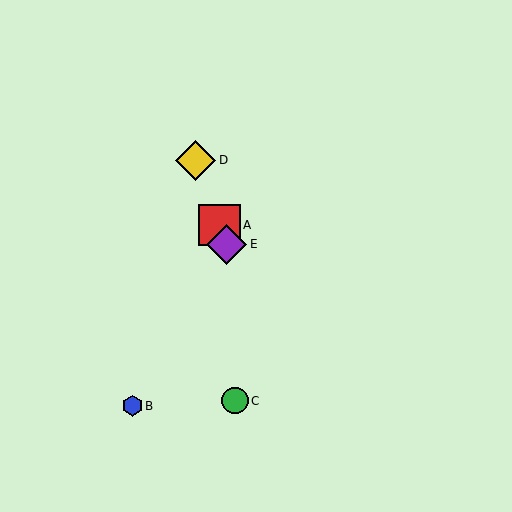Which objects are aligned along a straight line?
Objects A, D, E are aligned along a straight line.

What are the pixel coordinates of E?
Object E is at (227, 244).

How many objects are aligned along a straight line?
3 objects (A, D, E) are aligned along a straight line.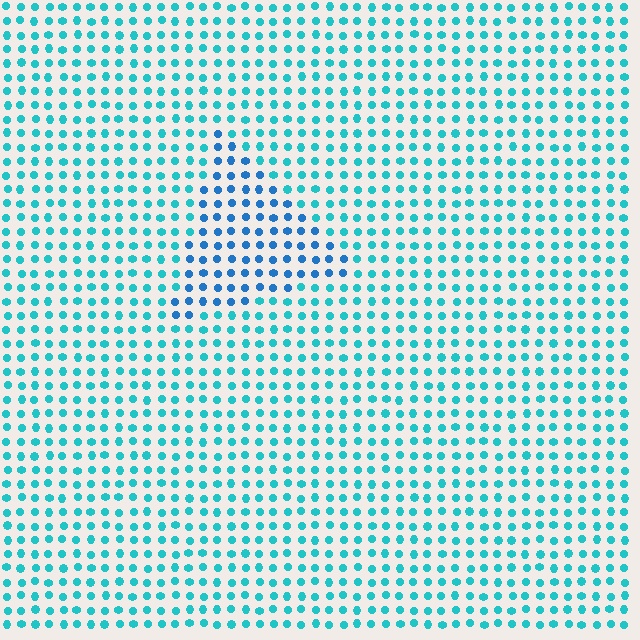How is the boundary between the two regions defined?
The boundary is defined purely by a slight shift in hue (about 29 degrees). Spacing, size, and orientation are identical on both sides.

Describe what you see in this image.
The image is filled with small cyan elements in a uniform arrangement. A triangle-shaped region is visible where the elements are tinted to a slightly different hue, forming a subtle color boundary.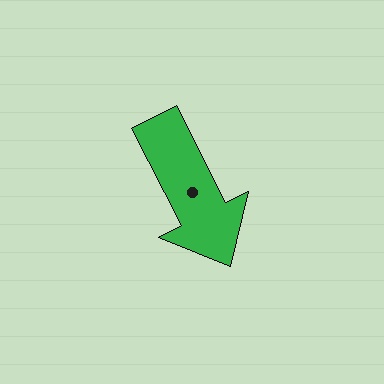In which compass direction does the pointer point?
Southeast.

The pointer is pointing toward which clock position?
Roughly 5 o'clock.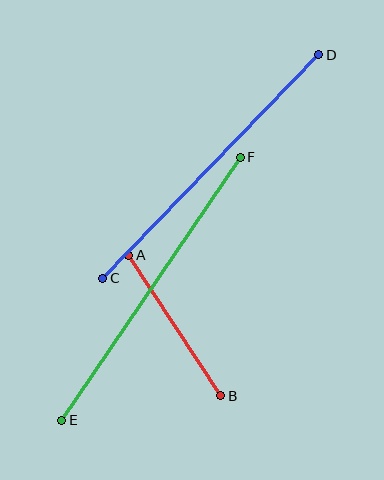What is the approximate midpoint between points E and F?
The midpoint is at approximately (151, 289) pixels.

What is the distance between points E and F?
The distance is approximately 318 pixels.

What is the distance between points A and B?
The distance is approximately 168 pixels.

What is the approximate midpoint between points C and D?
The midpoint is at approximately (211, 166) pixels.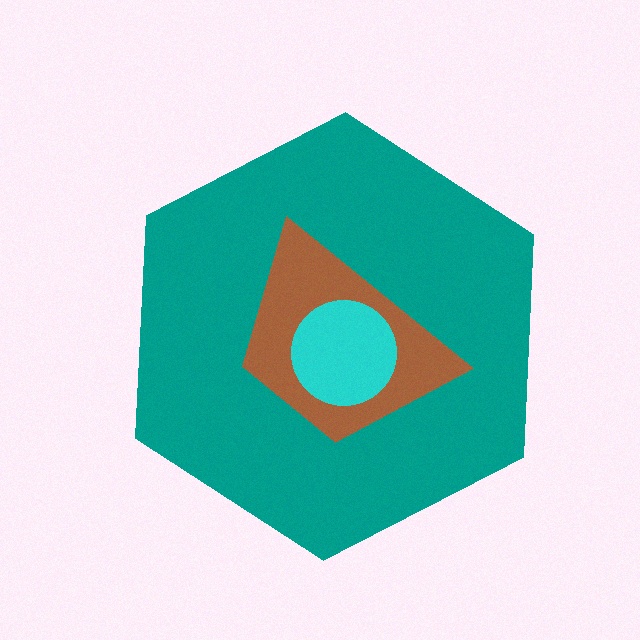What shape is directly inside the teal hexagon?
The brown trapezoid.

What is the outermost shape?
The teal hexagon.